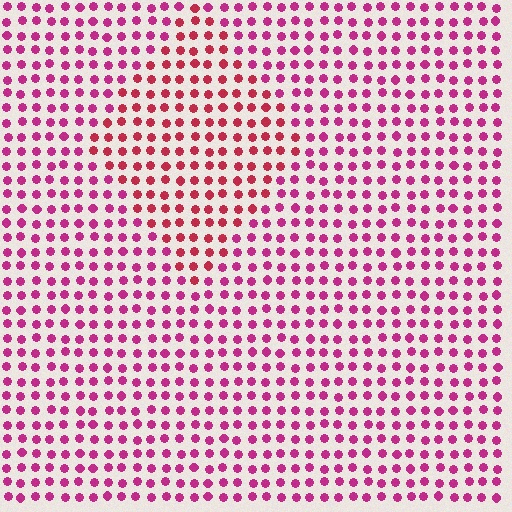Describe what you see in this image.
The image is filled with small magenta elements in a uniform arrangement. A diamond-shaped region is visible where the elements are tinted to a slightly different hue, forming a subtle color boundary.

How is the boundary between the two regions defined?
The boundary is defined purely by a slight shift in hue (about 26 degrees). Spacing, size, and orientation are identical on both sides.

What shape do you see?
I see a diamond.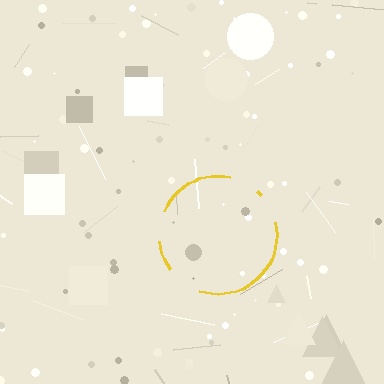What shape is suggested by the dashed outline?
The dashed outline suggests a circle.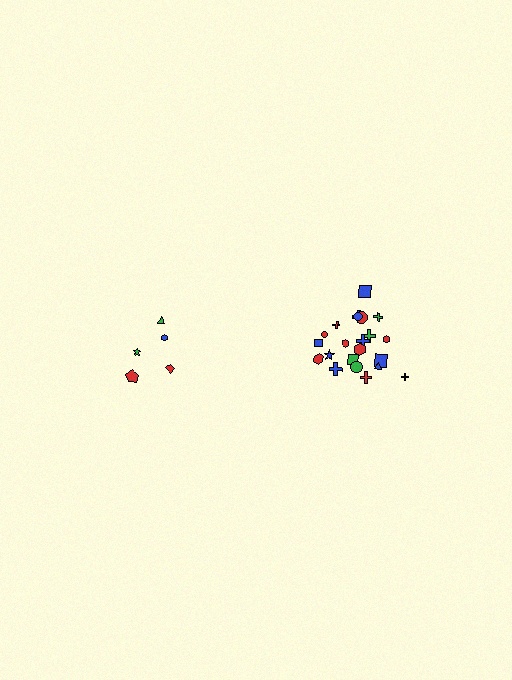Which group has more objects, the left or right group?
The right group.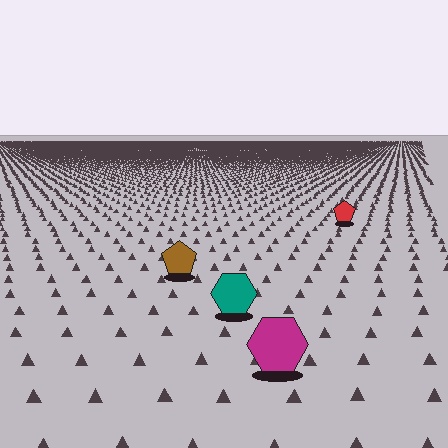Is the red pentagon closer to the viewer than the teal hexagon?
No. The teal hexagon is closer — you can tell from the texture gradient: the ground texture is coarser near it.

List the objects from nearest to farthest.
From nearest to farthest: the magenta hexagon, the teal hexagon, the brown pentagon, the red pentagon.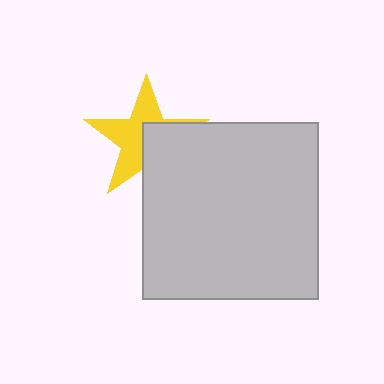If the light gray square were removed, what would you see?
You would see the complete yellow star.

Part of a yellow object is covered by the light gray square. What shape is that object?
It is a star.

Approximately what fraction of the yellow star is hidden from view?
Roughly 44% of the yellow star is hidden behind the light gray square.